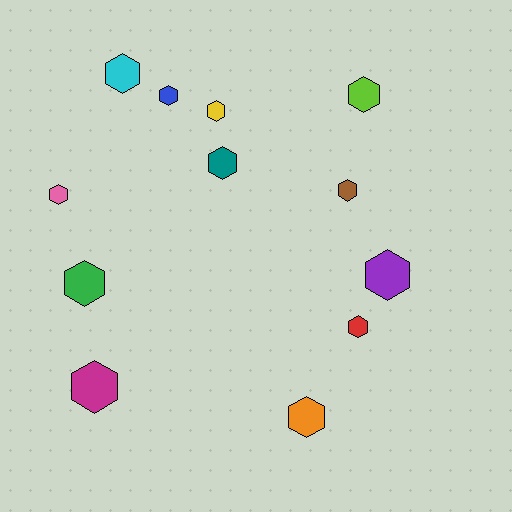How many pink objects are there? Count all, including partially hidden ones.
There is 1 pink object.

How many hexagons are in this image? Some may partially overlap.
There are 12 hexagons.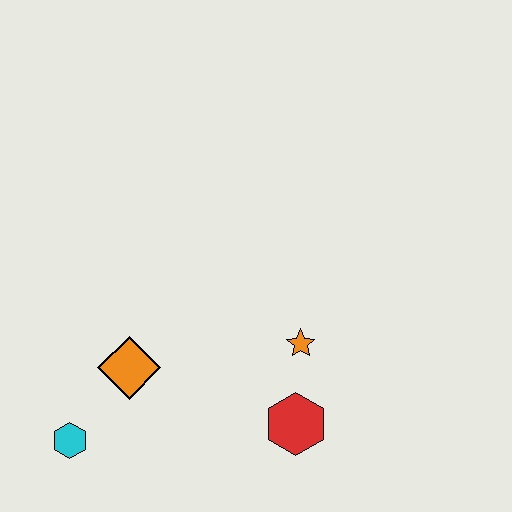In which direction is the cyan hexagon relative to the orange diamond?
The cyan hexagon is below the orange diamond.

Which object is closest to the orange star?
The red hexagon is closest to the orange star.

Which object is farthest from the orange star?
The cyan hexagon is farthest from the orange star.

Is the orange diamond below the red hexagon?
No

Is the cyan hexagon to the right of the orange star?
No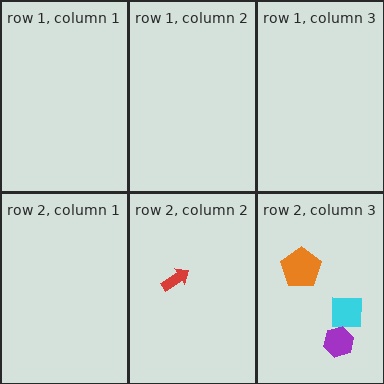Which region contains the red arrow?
The row 2, column 2 region.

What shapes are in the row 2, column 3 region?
The cyan square, the orange pentagon, the purple hexagon.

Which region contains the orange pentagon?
The row 2, column 3 region.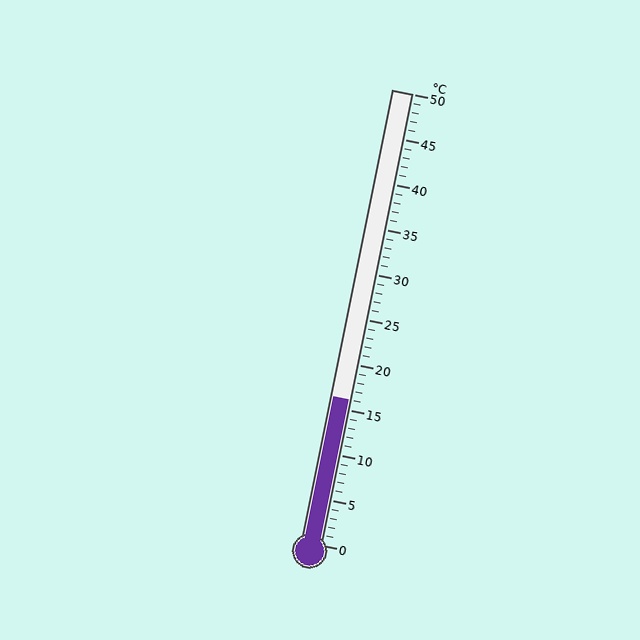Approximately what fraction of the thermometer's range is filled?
The thermometer is filled to approximately 30% of its range.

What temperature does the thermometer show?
The thermometer shows approximately 16°C.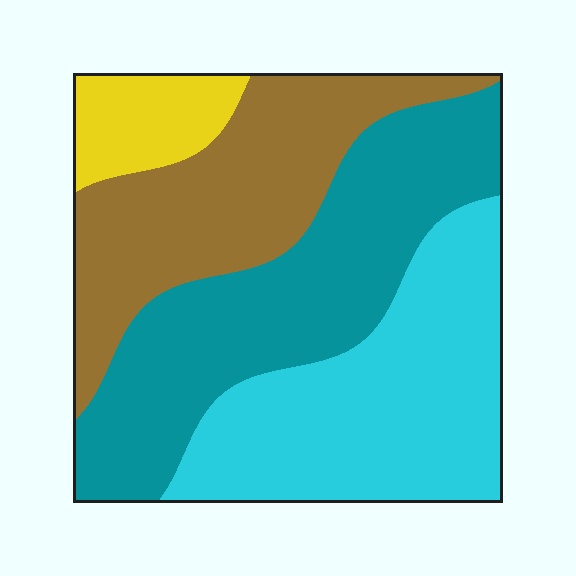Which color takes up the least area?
Yellow, at roughly 10%.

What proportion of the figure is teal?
Teal covers 34% of the figure.